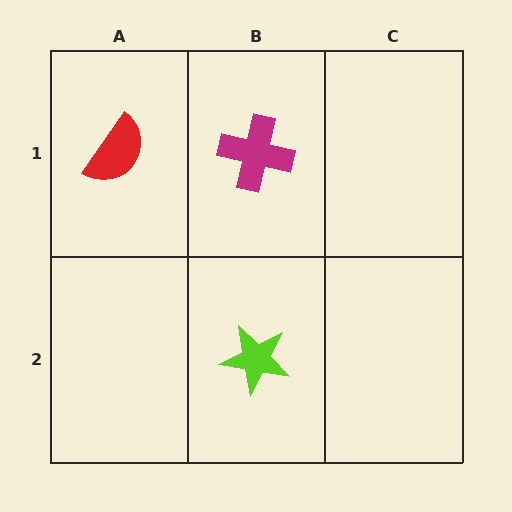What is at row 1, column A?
A red semicircle.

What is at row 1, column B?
A magenta cross.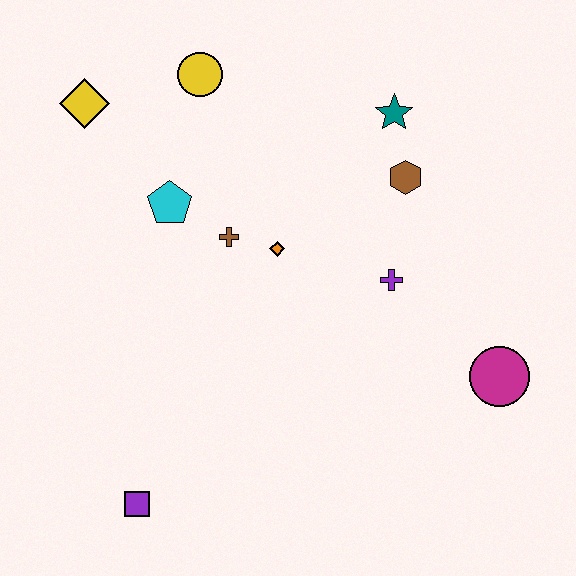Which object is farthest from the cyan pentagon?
The magenta circle is farthest from the cyan pentagon.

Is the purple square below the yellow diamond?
Yes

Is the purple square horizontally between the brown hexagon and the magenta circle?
No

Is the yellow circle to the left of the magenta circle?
Yes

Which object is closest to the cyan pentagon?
The brown cross is closest to the cyan pentagon.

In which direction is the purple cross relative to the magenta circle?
The purple cross is to the left of the magenta circle.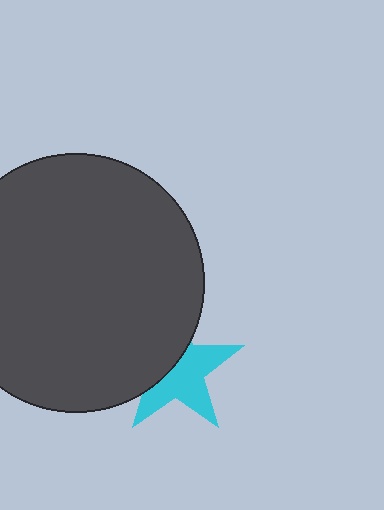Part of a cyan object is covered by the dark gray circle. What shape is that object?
It is a star.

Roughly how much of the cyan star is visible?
About half of it is visible (roughly 57%).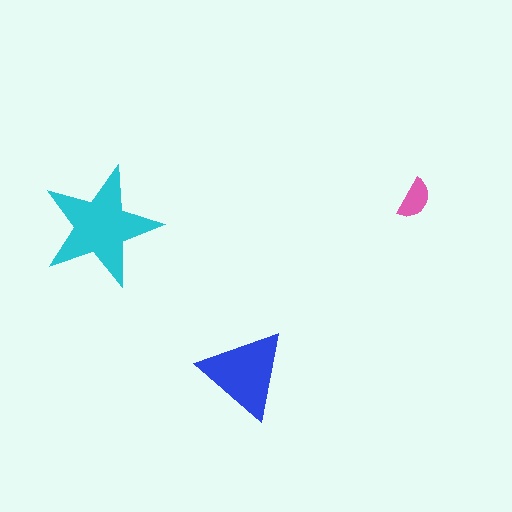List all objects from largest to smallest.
The cyan star, the blue triangle, the pink semicircle.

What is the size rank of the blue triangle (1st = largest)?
2nd.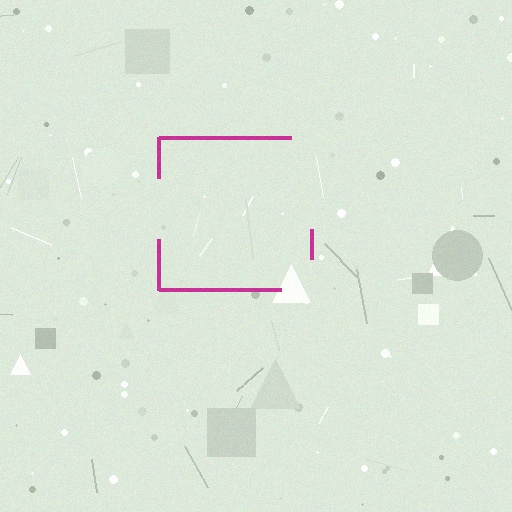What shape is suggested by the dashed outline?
The dashed outline suggests a square.